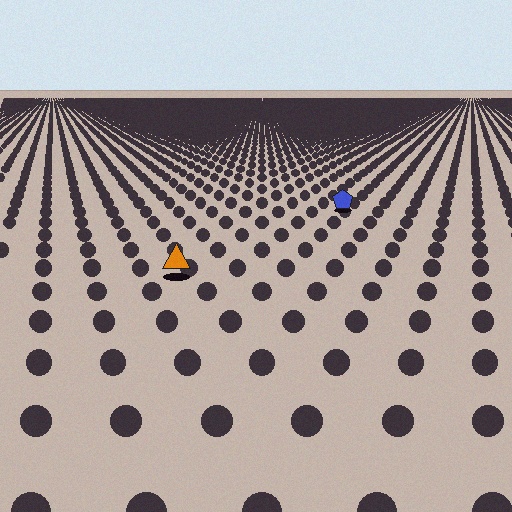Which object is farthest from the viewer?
The blue pentagon is farthest from the viewer. It appears smaller and the ground texture around it is denser.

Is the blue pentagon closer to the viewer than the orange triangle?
No. The orange triangle is closer — you can tell from the texture gradient: the ground texture is coarser near it.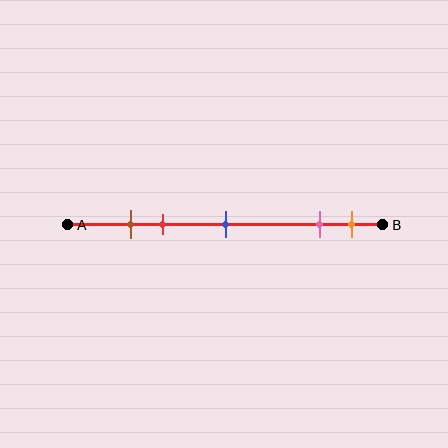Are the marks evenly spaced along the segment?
No, the marks are not evenly spaced.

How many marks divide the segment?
There are 5 marks dividing the segment.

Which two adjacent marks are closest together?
The brown and red marks are the closest adjacent pair.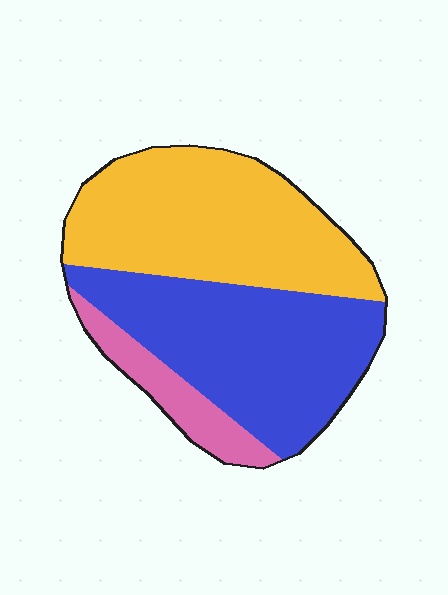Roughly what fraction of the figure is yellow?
Yellow covers about 45% of the figure.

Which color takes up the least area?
Pink, at roughly 10%.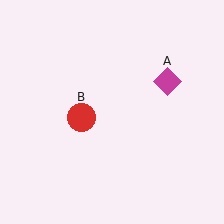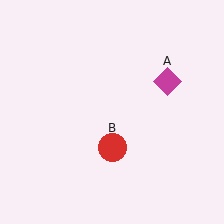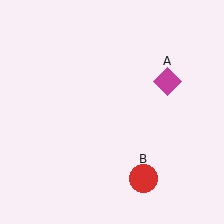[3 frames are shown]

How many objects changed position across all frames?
1 object changed position: red circle (object B).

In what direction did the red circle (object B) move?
The red circle (object B) moved down and to the right.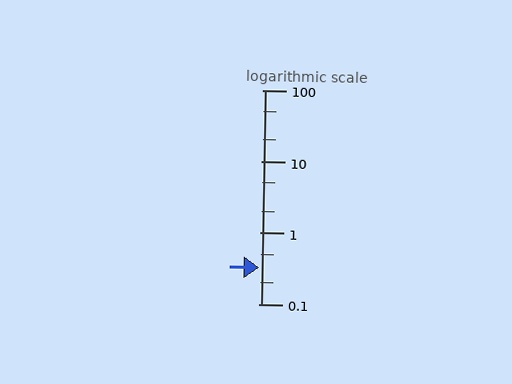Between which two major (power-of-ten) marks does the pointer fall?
The pointer is between 0.1 and 1.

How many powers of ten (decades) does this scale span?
The scale spans 3 decades, from 0.1 to 100.